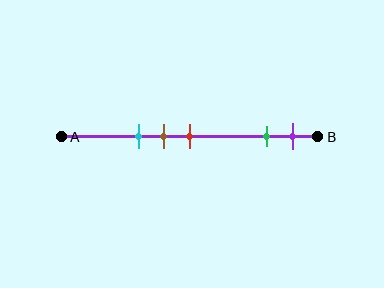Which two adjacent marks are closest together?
The brown and red marks are the closest adjacent pair.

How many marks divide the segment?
There are 5 marks dividing the segment.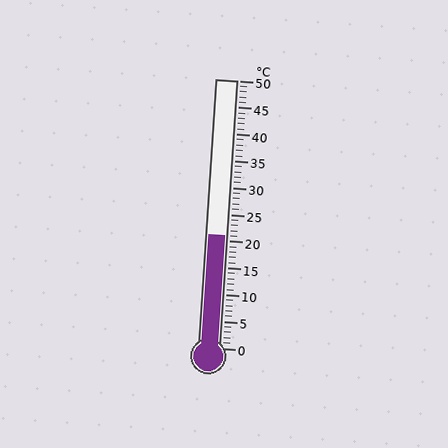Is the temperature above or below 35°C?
The temperature is below 35°C.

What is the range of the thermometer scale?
The thermometer scale ranges from 0°C to 50°C.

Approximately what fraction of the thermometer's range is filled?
The thermometer is filled to approximately 40% of its range.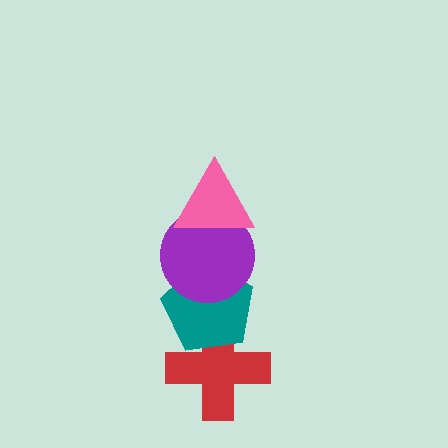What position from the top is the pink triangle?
The pink triangle is 1st from the top.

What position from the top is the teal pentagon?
The teal pentagon is 3rd from the top.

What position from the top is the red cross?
The red cross is 4th from the top.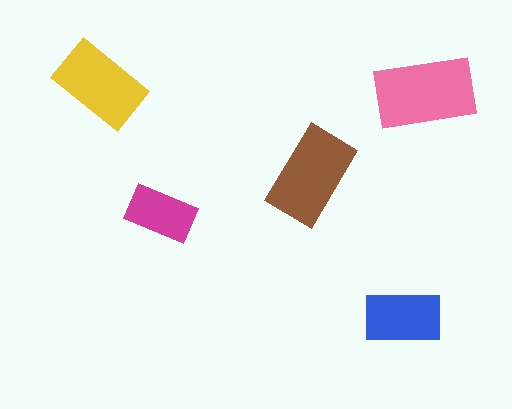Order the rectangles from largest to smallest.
the pink one, the brown one, the yellow one, the blue one, the magenta one.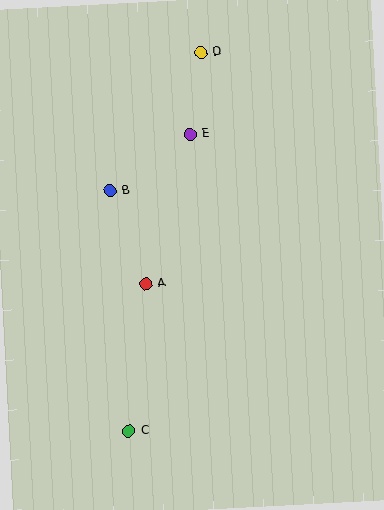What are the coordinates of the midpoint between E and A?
The midpoint between E and A is at (168, 209).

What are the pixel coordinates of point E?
Point E is at (190, 134).